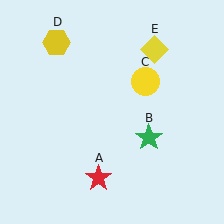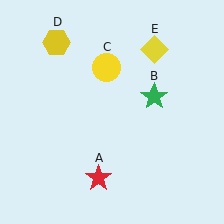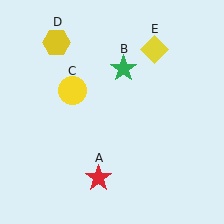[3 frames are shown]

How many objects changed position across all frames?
2 objects changed position: green star (object B), yellow circle (object C).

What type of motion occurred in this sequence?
The green star (object B), yellow circle (object C) rotated counterclockwise around the center of the scene.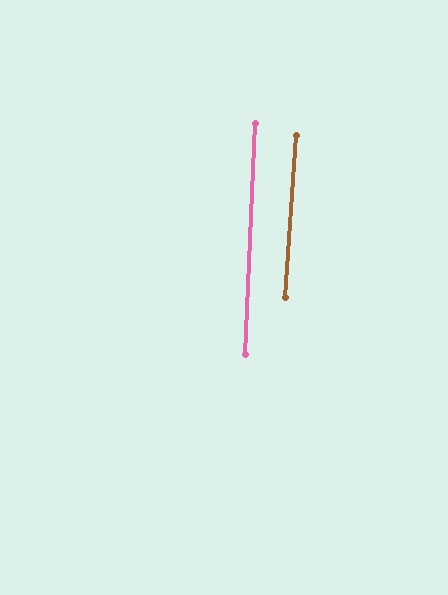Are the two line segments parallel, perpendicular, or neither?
Parallel — their directions differ by only 1.4°.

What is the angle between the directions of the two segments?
Approximately 1 degree.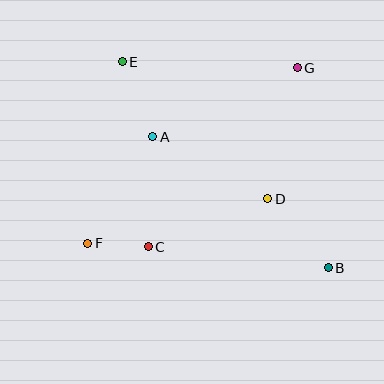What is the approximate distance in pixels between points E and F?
The distance between E and F is approximately 185 pixels.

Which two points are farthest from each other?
Points B and E are farthest from each other.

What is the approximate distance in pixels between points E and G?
The distance between E and G is approximately 175 pixels.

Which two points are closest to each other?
Points C and F are closest to each other.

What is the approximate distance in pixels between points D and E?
The distance between D and E is approximately 200 pixels.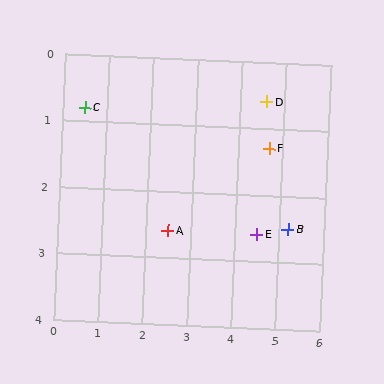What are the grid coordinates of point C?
Point C is at approximately (0.5, 0.8).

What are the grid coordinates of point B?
Point B is at approximately (5.2, 2.5).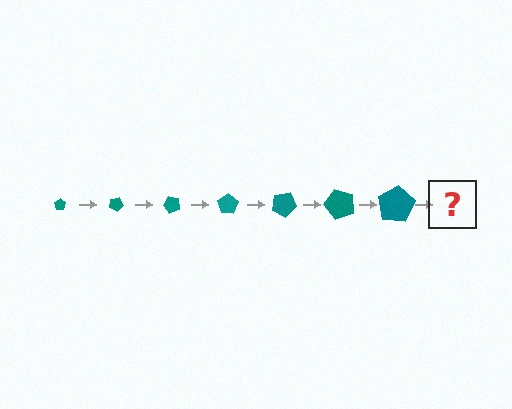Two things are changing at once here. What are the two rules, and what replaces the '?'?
The two rules are that the pentagon grows larger each step and it rotates 25 degrees each step. The '?' should be a pentagon, larger than the previous one and rotated 175 degrees from the start.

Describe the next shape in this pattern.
It should be a pentagon, larger than the previous one and rotated 175 degrees from the start.